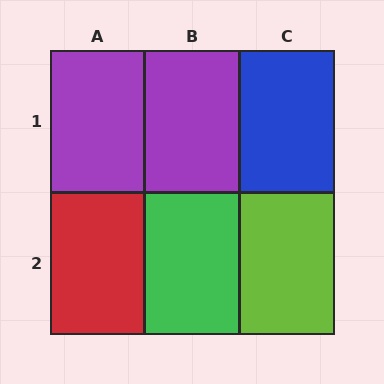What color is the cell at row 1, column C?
Blue.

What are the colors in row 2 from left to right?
Red, green, lime.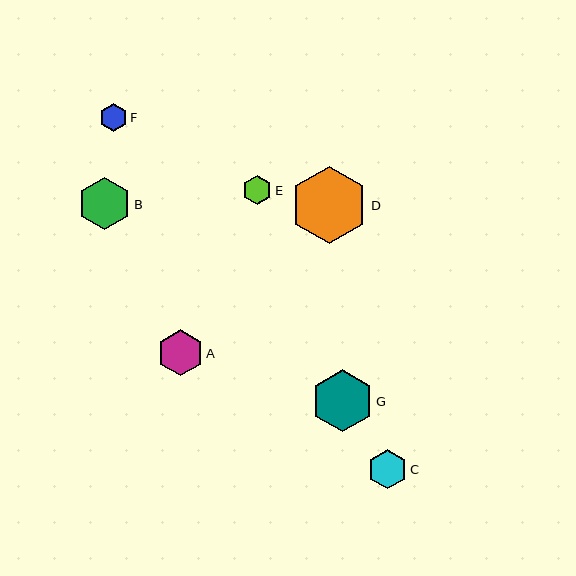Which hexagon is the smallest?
Hexagon F is the smallest with a size of approximately 28 pixels.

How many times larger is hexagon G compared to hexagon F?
Hexagon G is approximately 2.2 times the size of hexagon F.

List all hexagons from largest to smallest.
From largest to smallest: D, G, B, A, C, E, F.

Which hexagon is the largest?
Hexagon D is the largest with a size of approximately 77 pixels.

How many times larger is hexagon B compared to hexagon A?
Hexagon B is approximately 1.2 times the size of hexagon A.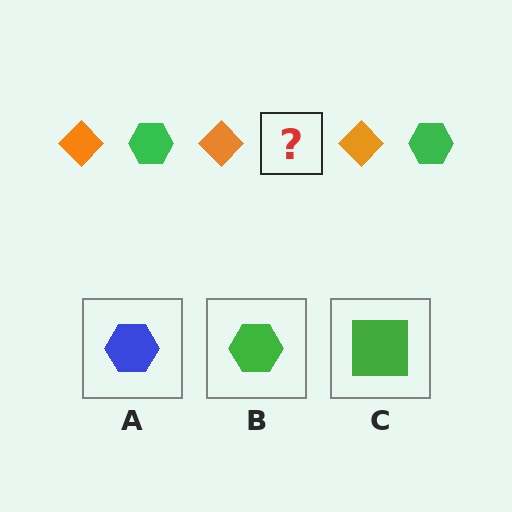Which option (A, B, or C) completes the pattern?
B.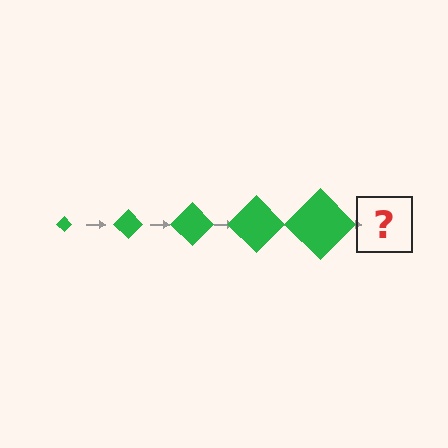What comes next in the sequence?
The next element should be a green diamond, larger than the previous one.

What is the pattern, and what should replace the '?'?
The pattern is that the diamond gets progressively larger each step. The '?' should be a green diamond, larger than the previous one.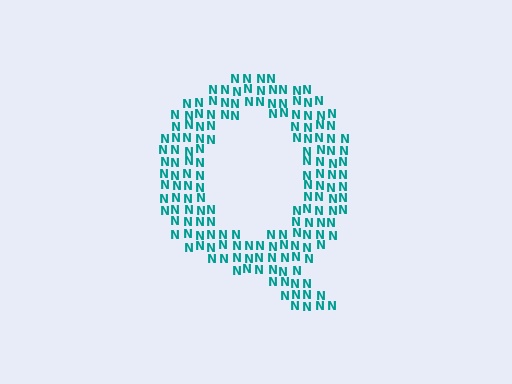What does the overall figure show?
The overall figure shows the letter Q.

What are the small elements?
The small elements are letter N's.